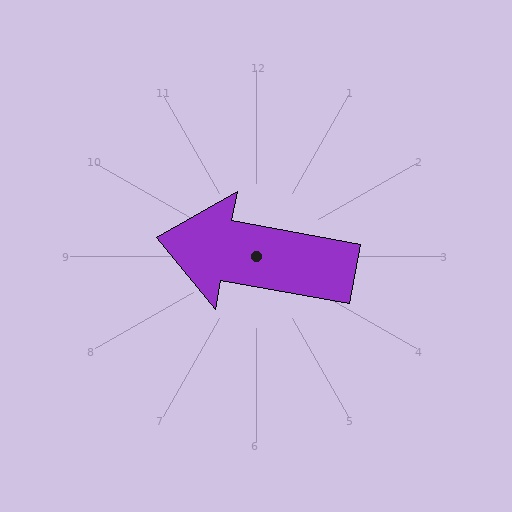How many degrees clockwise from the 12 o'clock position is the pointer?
Approximately 280 degrees.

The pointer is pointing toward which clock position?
Roughly 9 o'clock.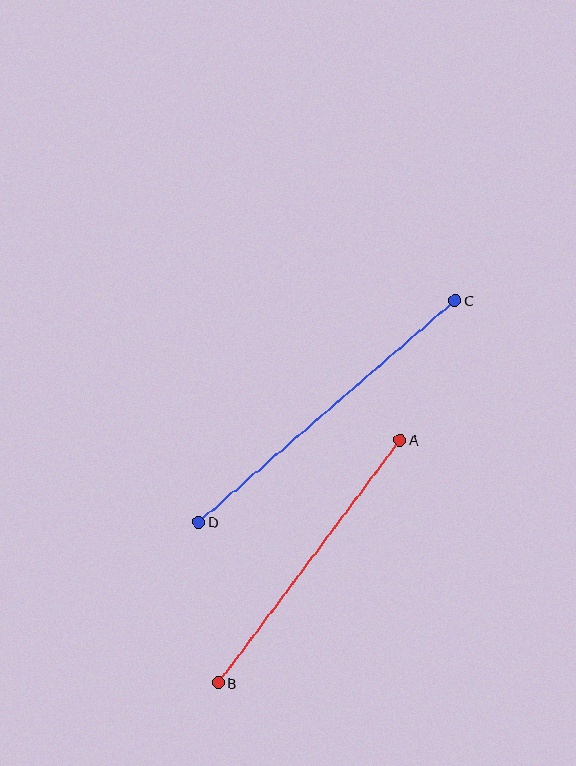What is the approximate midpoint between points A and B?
The midpoint is at approximately (309, 561) pixels.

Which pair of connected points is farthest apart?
Points C and D are farthest apart.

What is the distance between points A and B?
The distance is approximately 303 pixels.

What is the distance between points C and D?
The distance is approximately 339 pixels.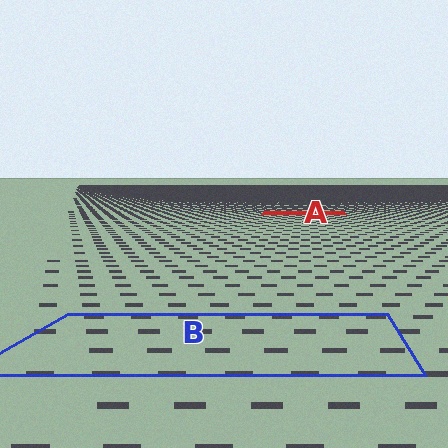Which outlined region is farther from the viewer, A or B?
Region A is farther from the viewer — the texture elements inside it appear smaller and more densely packed.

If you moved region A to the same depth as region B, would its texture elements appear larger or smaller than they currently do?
They would appear larger. At a closer depth, the same texture elements are projected at a bigger on-screen size.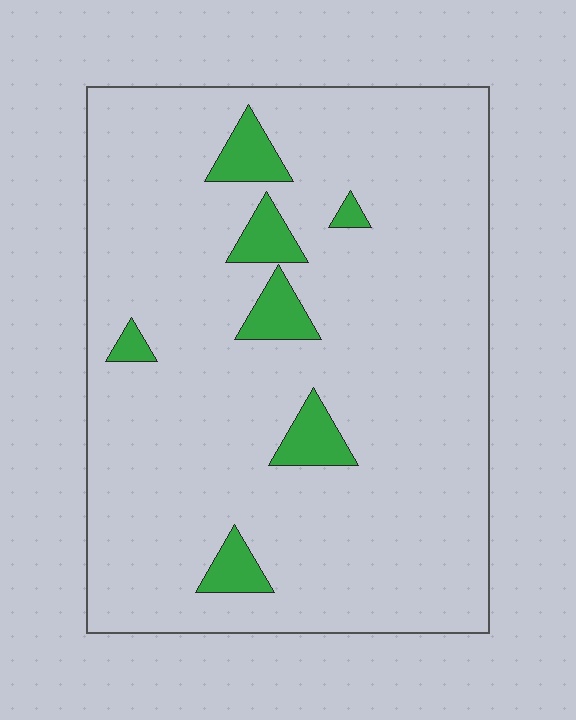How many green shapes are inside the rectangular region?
7.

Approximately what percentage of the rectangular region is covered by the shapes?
Approximately 10%.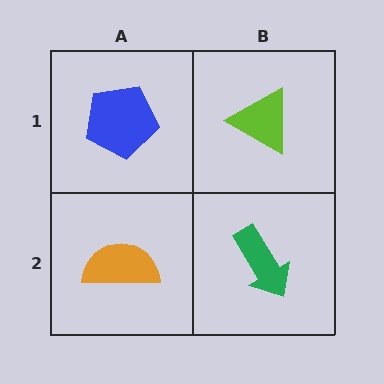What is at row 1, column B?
A lime triangle.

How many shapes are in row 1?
2 shapes.